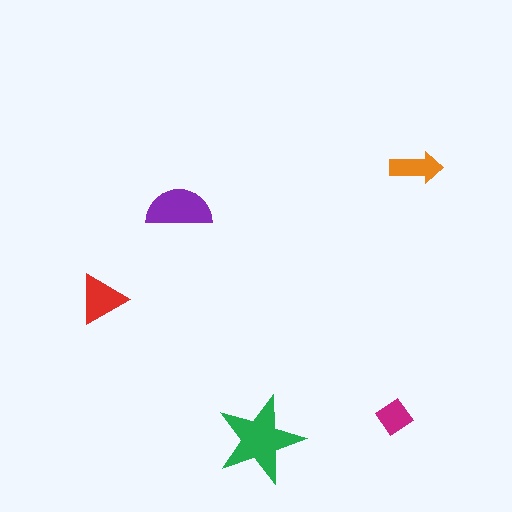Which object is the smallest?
The magenta diamond.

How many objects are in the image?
There are 5 objects in the image.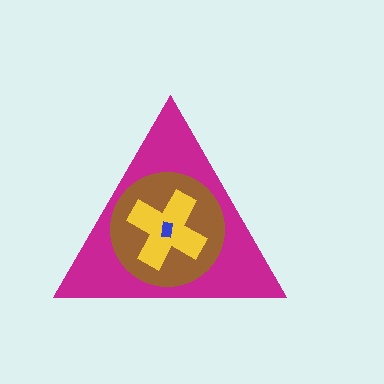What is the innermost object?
The blue rectangle.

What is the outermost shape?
The magenta triangle.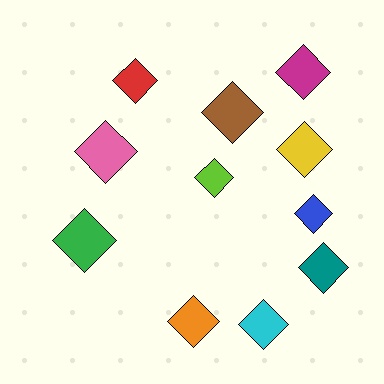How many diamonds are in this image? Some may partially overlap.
There are 11 diamonds.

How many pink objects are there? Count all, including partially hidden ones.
There is 1 pink object.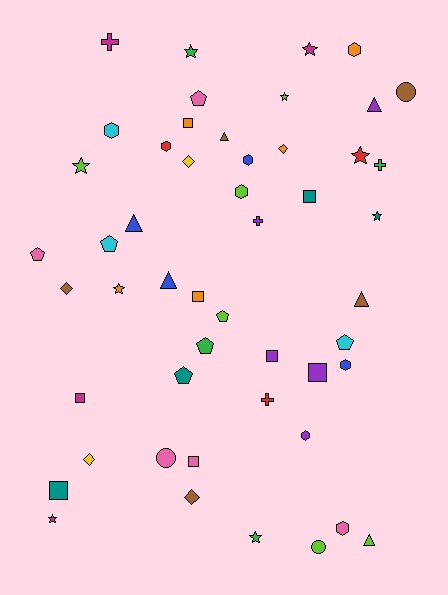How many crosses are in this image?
There are 4 crosses.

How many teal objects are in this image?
There are 4 teal objects.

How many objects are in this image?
There are 50 objects.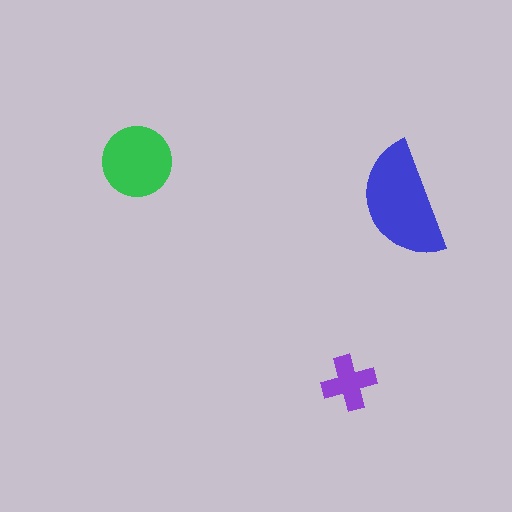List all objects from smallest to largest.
The purple cross, the green circle, the blue semicircle.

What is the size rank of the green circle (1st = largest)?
2nd.